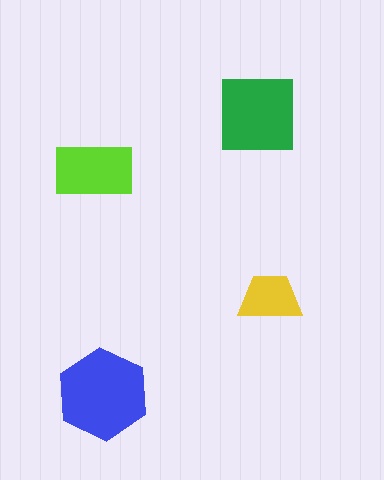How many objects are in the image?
There are 4 objects in the image.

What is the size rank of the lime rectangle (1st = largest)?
3rd.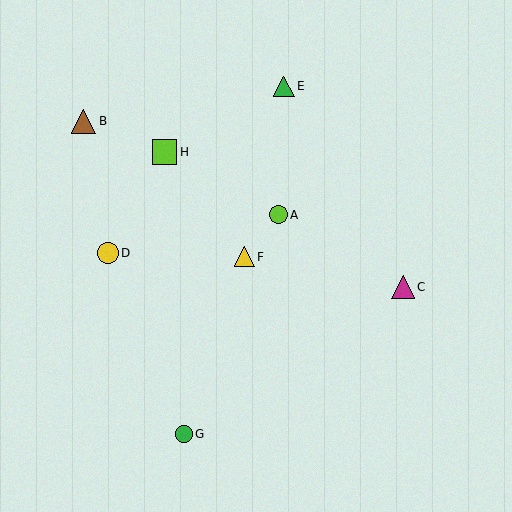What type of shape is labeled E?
Shape E is a green triangle.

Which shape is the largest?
The lime square (labeled H) is the largest.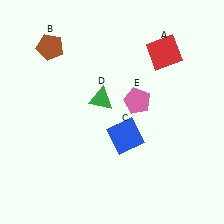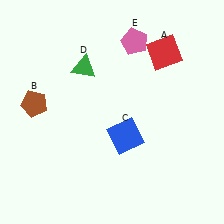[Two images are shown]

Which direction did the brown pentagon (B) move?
The brown pentagon (B) moved down.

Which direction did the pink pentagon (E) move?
The pink pentagon (E) moved up.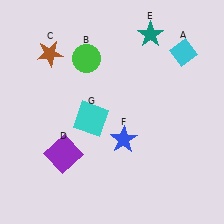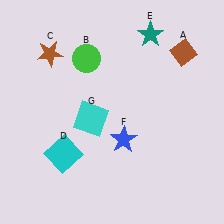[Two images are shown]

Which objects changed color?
A changed from cyan to brown. D changed from purple to cyan.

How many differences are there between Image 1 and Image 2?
There are 2 differences between the two images.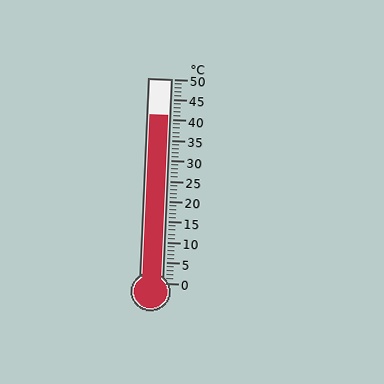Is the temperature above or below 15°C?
The temperature is above 15°C.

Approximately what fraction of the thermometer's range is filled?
The thermometer is filled to approximately 80% of its range.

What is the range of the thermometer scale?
The thermometer scale ranges from 0°C to 50°C.